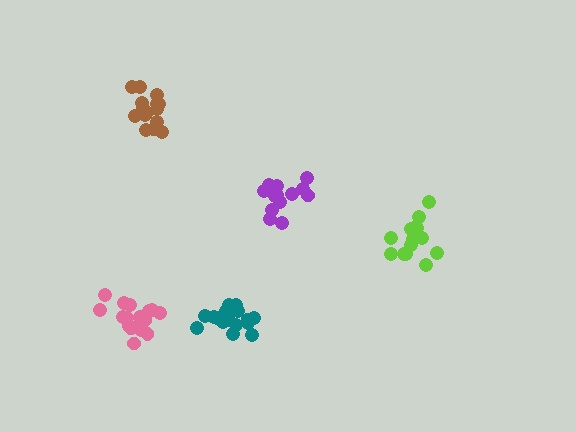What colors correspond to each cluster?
The clusters are colored: teal, purple, brown, lime, pink.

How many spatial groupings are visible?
There are 5 spatial groupings.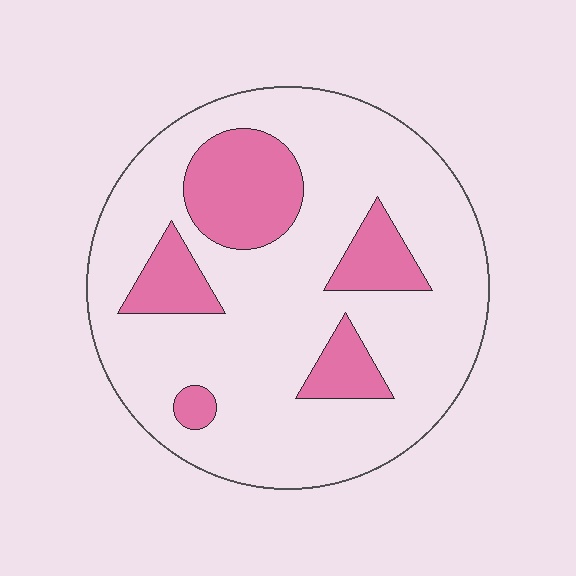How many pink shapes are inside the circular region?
5.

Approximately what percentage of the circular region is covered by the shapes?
Approximately 20%.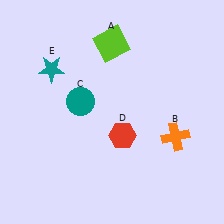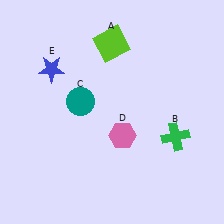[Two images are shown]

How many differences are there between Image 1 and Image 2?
There are 3 differences between the two images.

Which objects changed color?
B changed from orange to green. D changed from red to pink. E changed from teal to blue.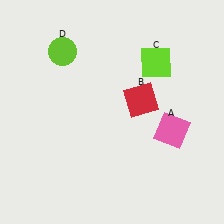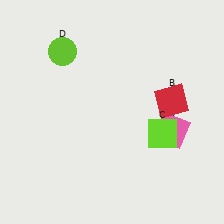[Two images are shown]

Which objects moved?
The objects that moved are: the red square (B), the lime square (C).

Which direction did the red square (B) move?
The red square (B) moved right.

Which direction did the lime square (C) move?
The lime square (C) moved down.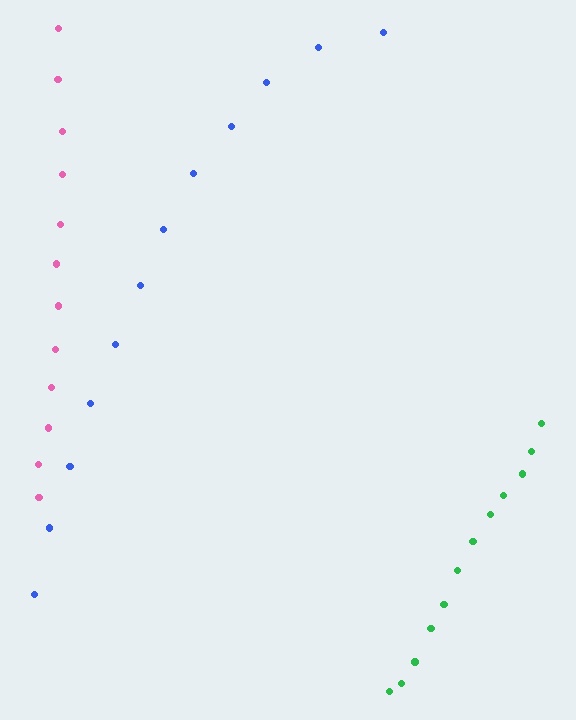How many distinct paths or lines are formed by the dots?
There are 3 distinct paths.